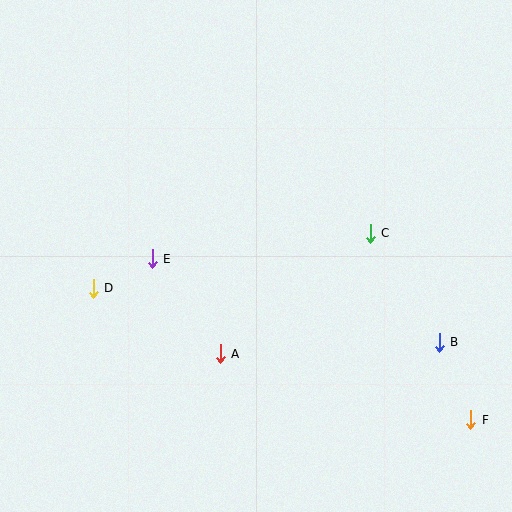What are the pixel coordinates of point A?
Point A is at (220, 354).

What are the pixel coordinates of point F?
Point F is at (471, 420).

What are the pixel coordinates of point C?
Point C is at (370, 233).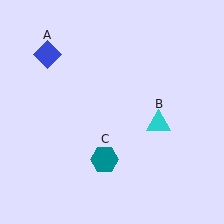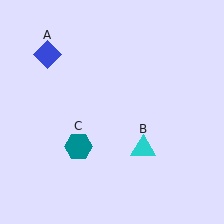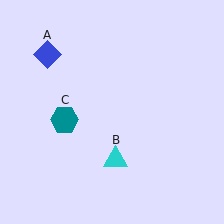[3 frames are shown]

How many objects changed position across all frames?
2 objects changed position: cyan triangle (object B), teal hexagon (object C).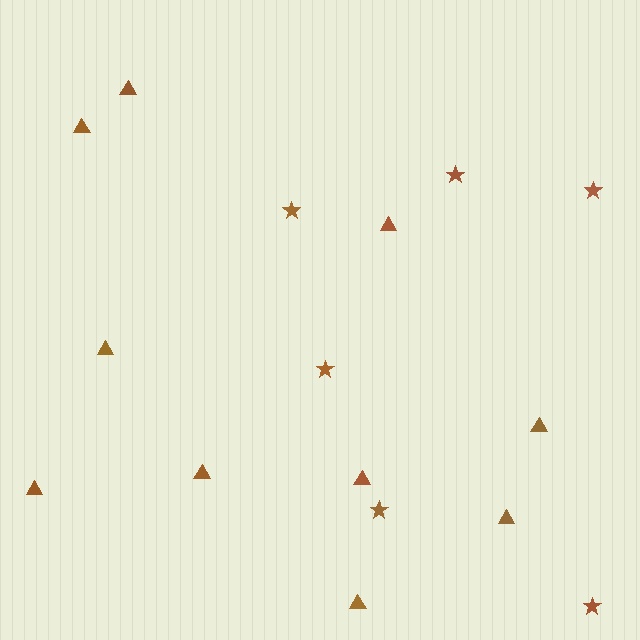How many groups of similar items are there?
There are 2 groups: one group of triangles (10) and one group of stars (6).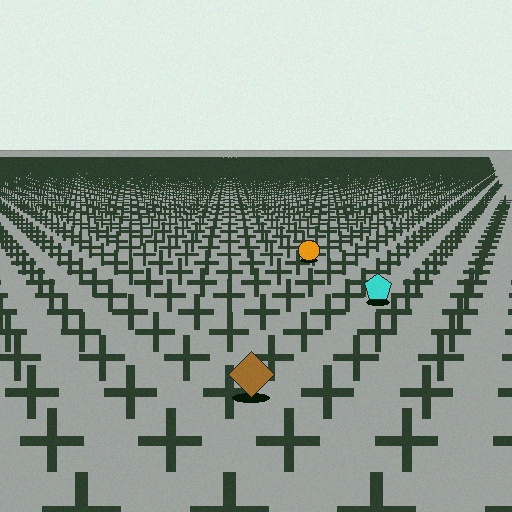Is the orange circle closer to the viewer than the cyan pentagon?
No. The cyan pentagon is closer — you can tell from the texture gradient: the ground texture is coarser near it.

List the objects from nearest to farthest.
From nearest to farthest: the brown diamond, the cyan pentagon, the orange circle.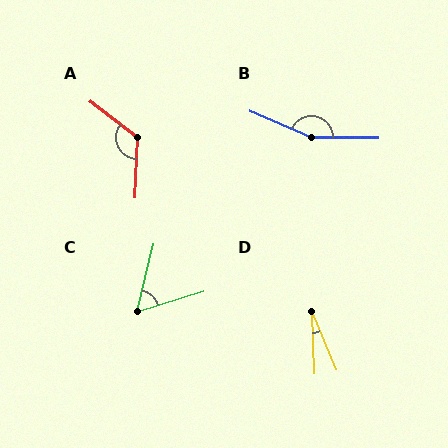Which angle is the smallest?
D, at approximately 20 degrees.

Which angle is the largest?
B, at approximately 158 degrees.